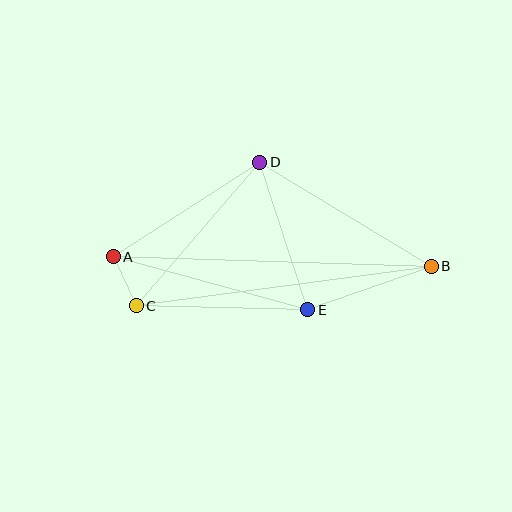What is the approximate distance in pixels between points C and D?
The distance between C and D is approximately 189 pixels.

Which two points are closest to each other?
Points A and C are closest to each other.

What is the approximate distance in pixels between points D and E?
The distance between D and E is approximately 155 pixels.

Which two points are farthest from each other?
Points A and B are farthest from each other.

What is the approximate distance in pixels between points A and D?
The distance between A and D is approximately 174 pixels.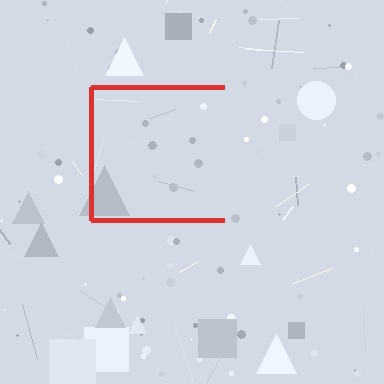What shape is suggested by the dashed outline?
The dashed outline suggests a square.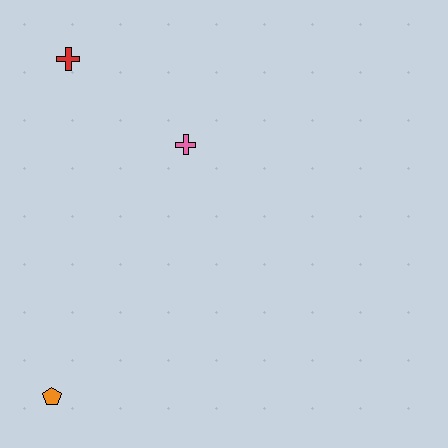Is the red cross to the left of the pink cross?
Yes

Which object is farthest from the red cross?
The orange pentagon is farthest from the red cross.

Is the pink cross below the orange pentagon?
No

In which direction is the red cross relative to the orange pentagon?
The red cross is above the orange pentagon.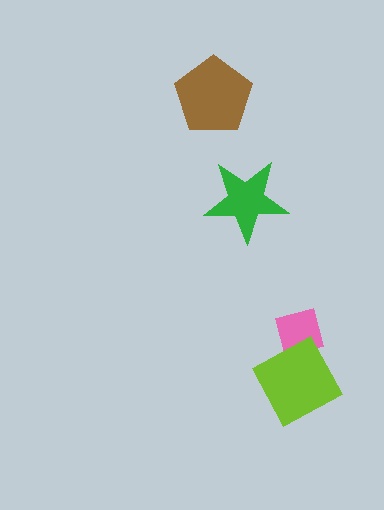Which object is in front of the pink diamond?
The lime diamond is in front of the pink diamond.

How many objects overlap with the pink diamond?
1 object overlaps with the pink diamond.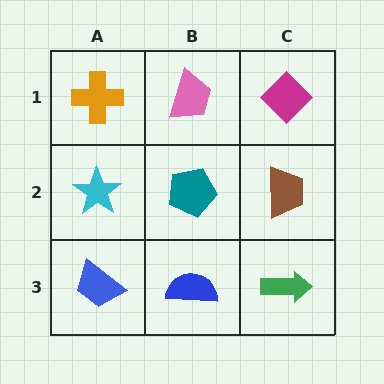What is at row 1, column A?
An orange cross.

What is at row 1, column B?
A pink trapezoid.